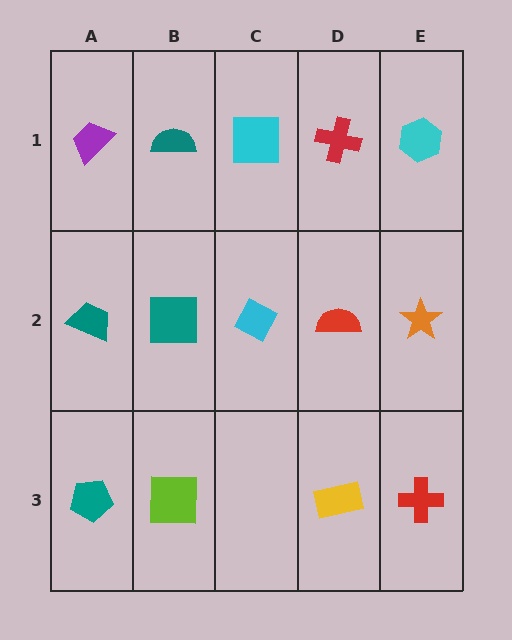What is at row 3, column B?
A lime square.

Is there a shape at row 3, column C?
No, that cell is empty.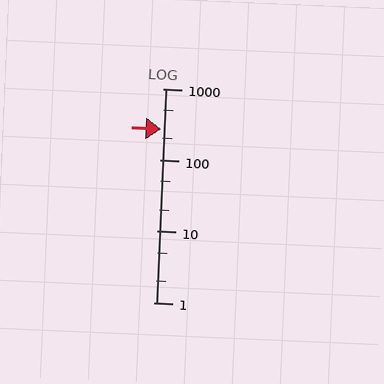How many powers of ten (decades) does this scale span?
The scale spans 3 decades, from 1 to 1000.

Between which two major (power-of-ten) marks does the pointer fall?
The pointer is between 100 and 1000.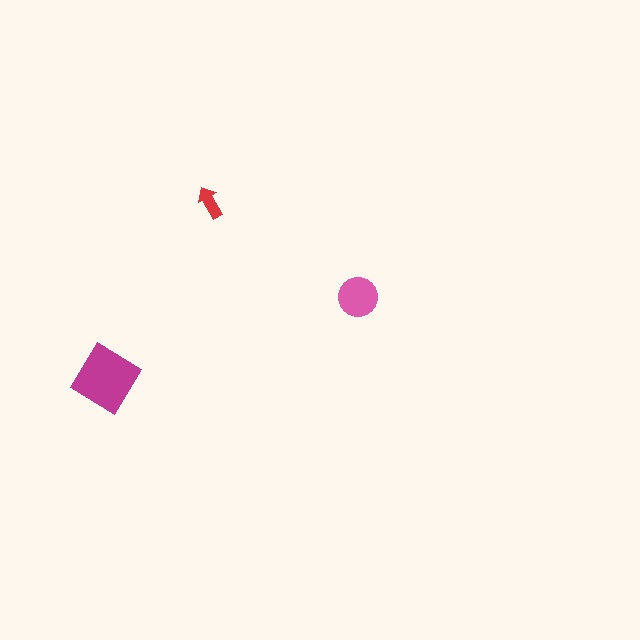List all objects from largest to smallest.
The magenta diamond, the pink circle, the red arrow.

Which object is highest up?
The red arrow is topmost.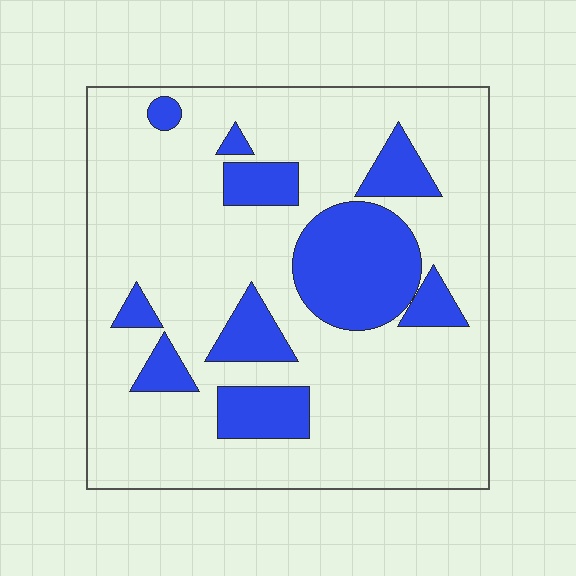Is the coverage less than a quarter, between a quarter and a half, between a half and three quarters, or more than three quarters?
Less than a quarter.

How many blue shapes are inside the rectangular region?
10.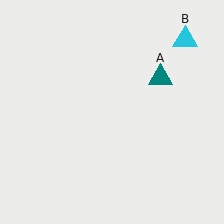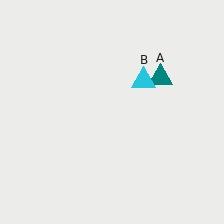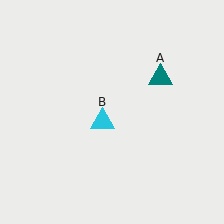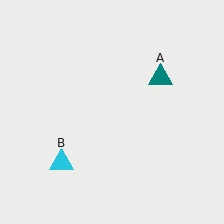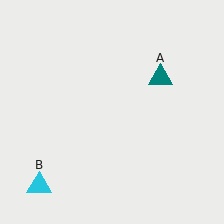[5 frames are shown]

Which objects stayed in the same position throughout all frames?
Teal triangle (object A) remained stationary.